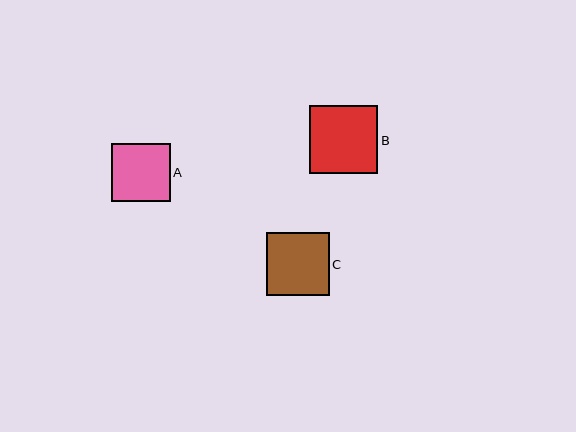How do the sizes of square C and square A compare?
Square C and square A are approximately the same size.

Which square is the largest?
Square B is the largest with a size of approximately 68 pixels.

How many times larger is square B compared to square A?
Square B is approximately 1.2 times the size of square A.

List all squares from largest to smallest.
From largest to smallest: B, C, A.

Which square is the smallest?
Square A is the smallest with a size of approximately 58 pixels.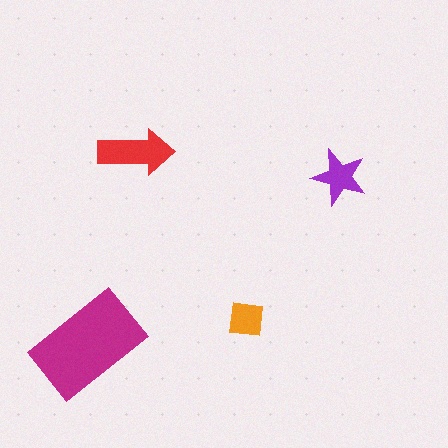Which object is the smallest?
The orange square.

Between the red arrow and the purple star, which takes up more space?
The red arrow.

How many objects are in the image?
There are 4 objects in the image.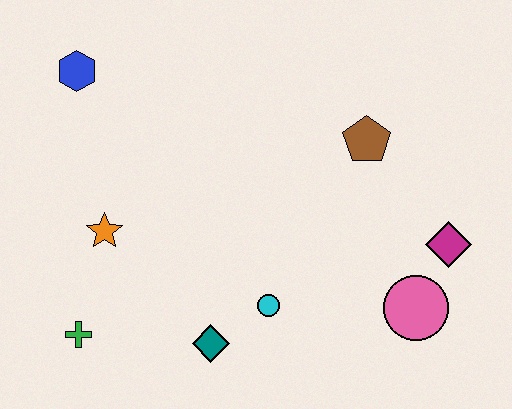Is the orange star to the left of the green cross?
No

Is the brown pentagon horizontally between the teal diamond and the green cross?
No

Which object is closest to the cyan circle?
The teal diamond is closest to the cyan circle.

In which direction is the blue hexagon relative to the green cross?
The blue hexagon is above the green cross.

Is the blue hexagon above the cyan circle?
Yes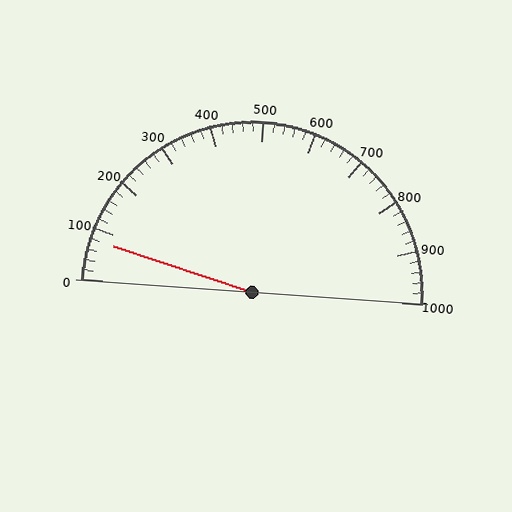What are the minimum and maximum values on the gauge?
The gauge ranges from 0 to 1000.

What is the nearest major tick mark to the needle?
The nearest major tick mark is 100.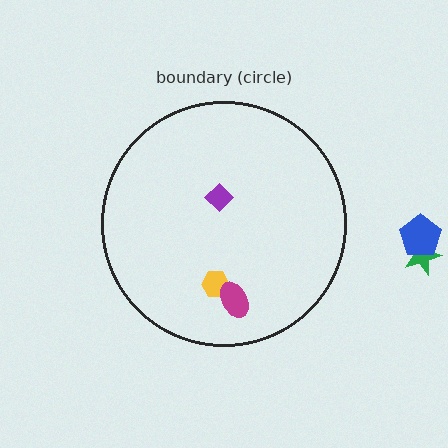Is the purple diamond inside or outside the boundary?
Inside.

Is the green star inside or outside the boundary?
Outside.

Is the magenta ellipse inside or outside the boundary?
Inside.